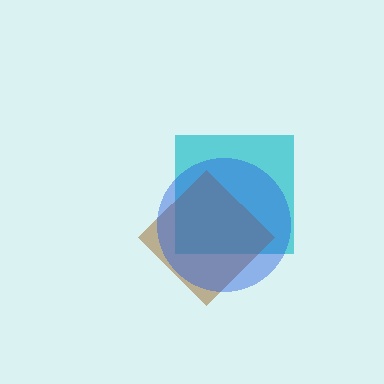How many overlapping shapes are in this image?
There are 3 overlapping shapes in the image.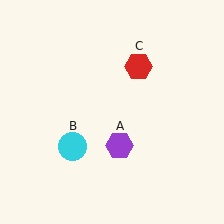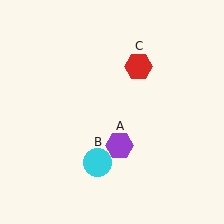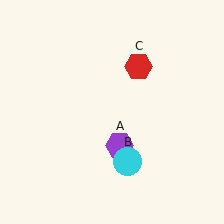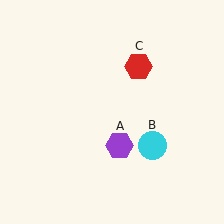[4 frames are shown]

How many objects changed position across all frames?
1 object changed position: cyan circle (object B).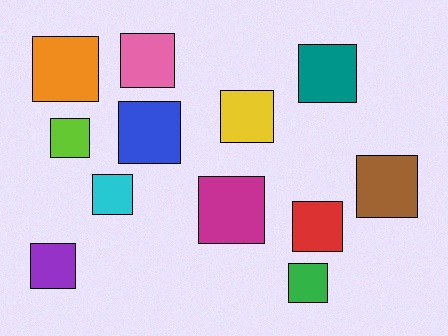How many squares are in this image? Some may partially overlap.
There are 12 squares.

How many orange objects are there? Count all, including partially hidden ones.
There is 1 orange object.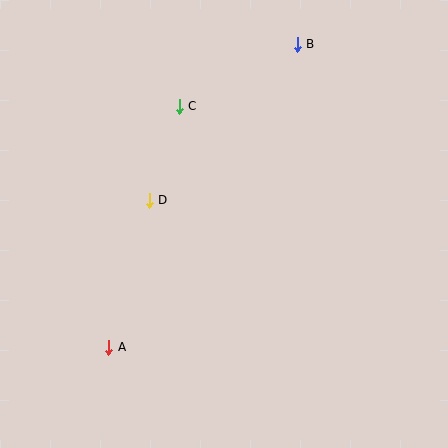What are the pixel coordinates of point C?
Point C is at (179, 106).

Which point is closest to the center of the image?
Point D at (149, 200) is closest to the center.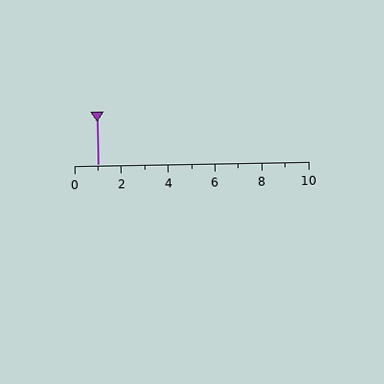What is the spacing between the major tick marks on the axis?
The major ticks are spaced 2 apart.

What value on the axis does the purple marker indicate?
The marker indicates approximately 1.